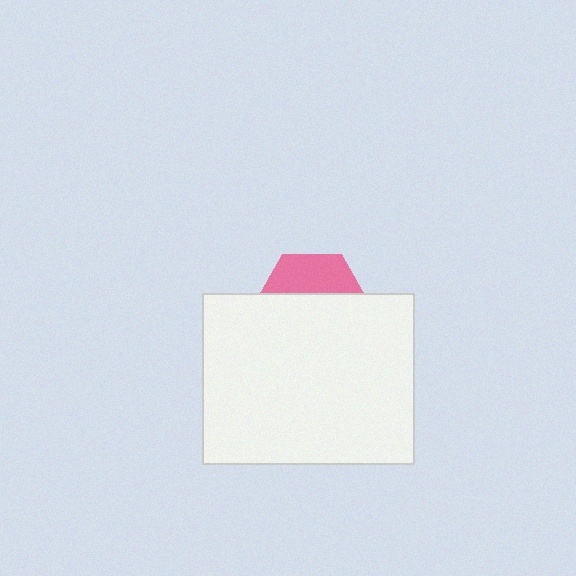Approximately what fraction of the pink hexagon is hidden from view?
Roughly 64% of the pink hexagon is hidden behind the white rectangle.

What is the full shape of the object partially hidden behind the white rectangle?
The partially hidden object is a pink hexagon.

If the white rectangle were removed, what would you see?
You would see the complete pink hexagon.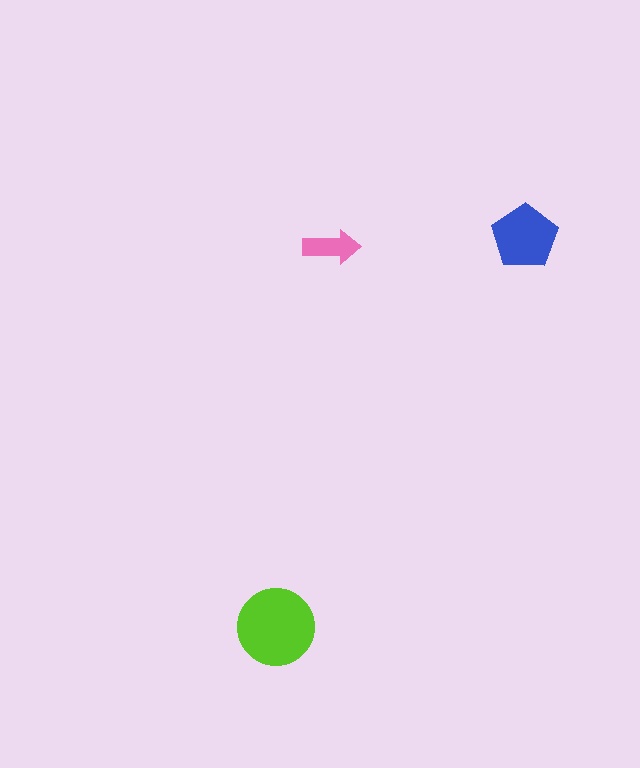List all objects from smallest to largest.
The pink arrow, the blue pentagon, the lime circle.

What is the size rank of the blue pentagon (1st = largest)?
2nd.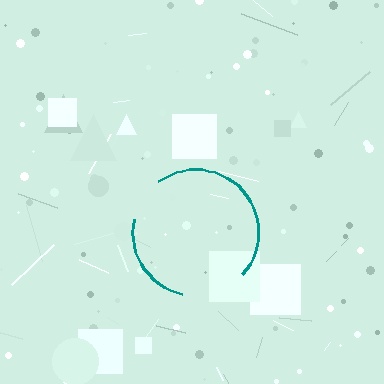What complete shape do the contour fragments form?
The contour fragments form a circle.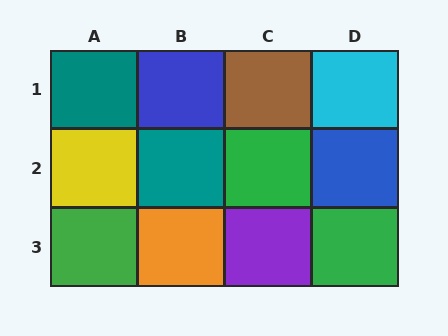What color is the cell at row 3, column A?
Green.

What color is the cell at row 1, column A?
Teal.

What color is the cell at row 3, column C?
Purple.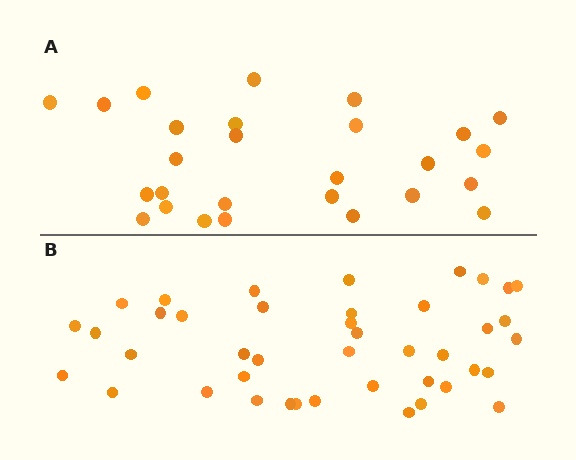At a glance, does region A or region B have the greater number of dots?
Region B (the bottom region) has more dots.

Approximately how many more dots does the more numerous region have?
Region B has approximately 15 more dots than region A.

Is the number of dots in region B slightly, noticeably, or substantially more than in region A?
Region B has substantially more. The ratio is roughly 1.6 to 1.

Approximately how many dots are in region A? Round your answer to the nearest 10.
About 30 dots. (The exact count is 27, which rounds to 30.)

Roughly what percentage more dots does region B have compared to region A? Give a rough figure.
About 55% more.